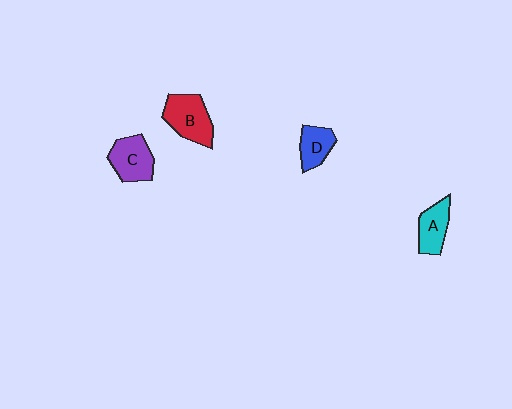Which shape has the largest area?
Shape B (red).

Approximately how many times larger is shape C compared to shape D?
Approximately 1.4 times.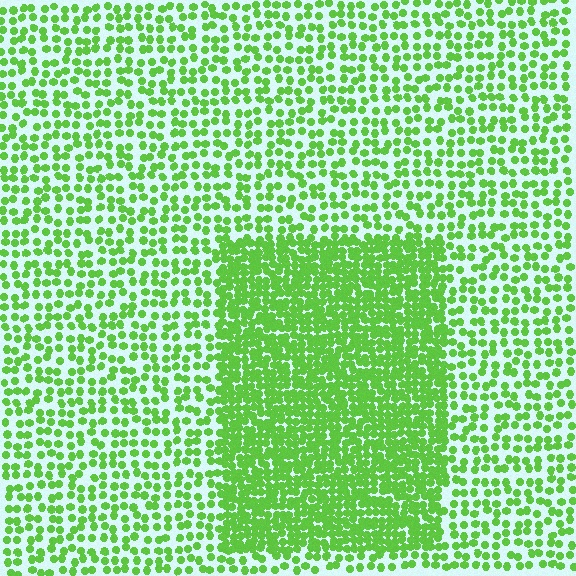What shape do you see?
I see a rectangle.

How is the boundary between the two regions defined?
The boundary is defined by a change in element density (approximately 2.2x ratio). All elements are the same color, size, and shape.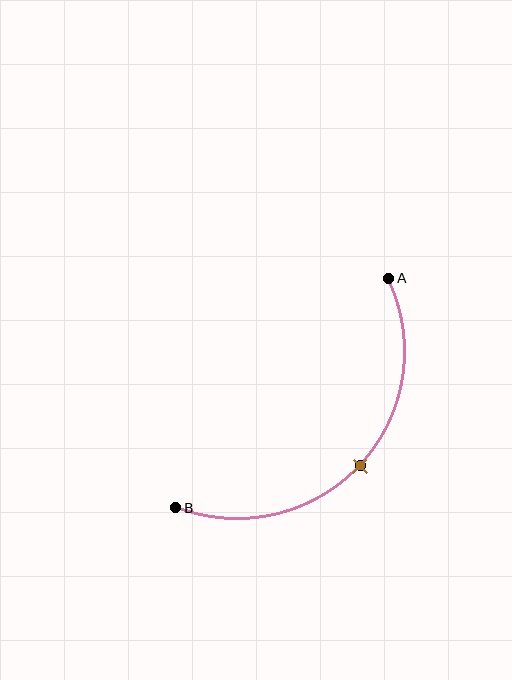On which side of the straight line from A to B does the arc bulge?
The arc bulges below and to the right of the straight line connecting A and B.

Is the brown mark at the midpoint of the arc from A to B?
Yes. The brown mark lies on the arc at equal arc-length from both A and B — it is the arc midpoint.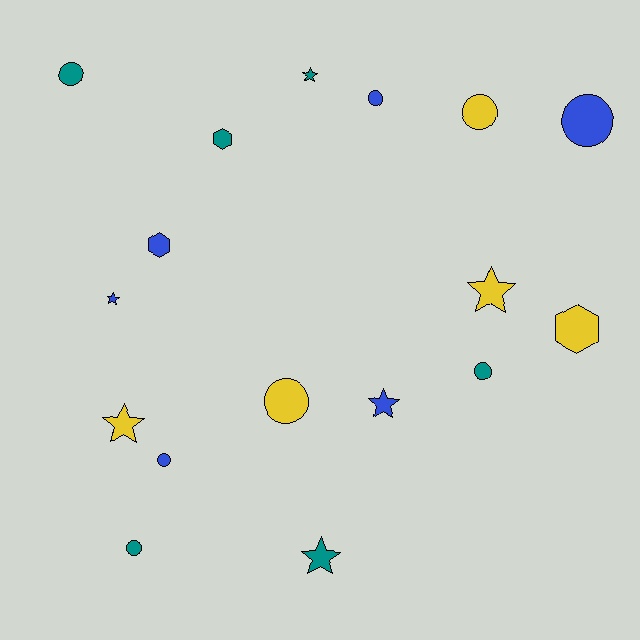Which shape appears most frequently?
Circle, with 8 objects.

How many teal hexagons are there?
There is 1 teal hexagon.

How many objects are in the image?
There are 17 objects.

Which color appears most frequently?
Teal, with 6 objects.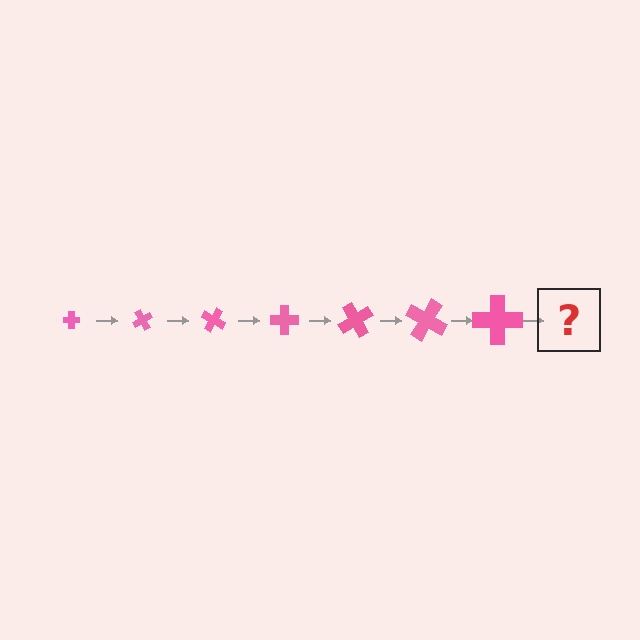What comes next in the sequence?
The next element should be a cross, larger than the previous one and rotated 420 degrees from the start.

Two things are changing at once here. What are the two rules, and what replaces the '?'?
The two rules are that the cross grows larger each step and it rotates 60 degrees each step. The '?' should be a cross, larger than the previous one and rotated 420 degrees from the start.